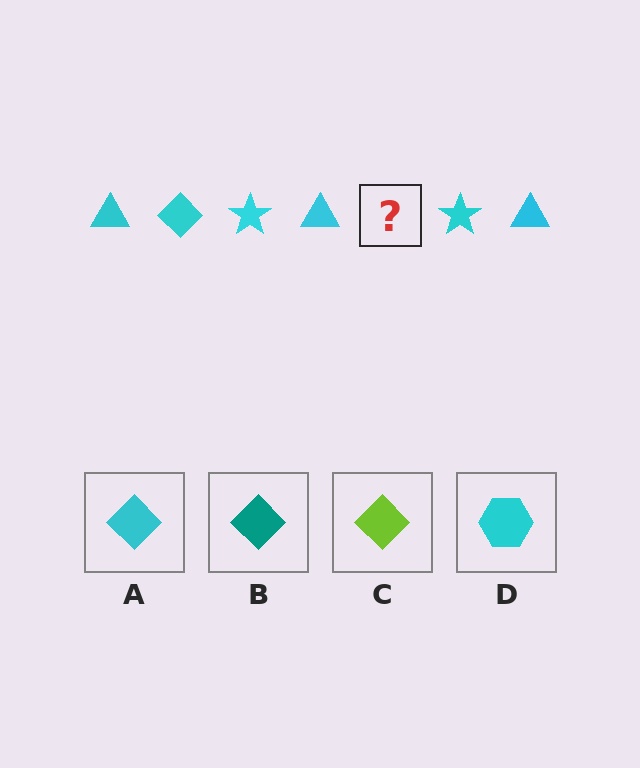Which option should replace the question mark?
Option A.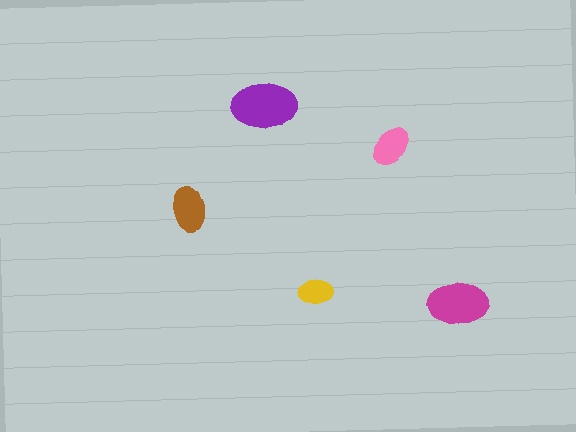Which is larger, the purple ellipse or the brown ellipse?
The purple one.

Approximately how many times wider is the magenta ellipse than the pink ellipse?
About 1.5 times wider.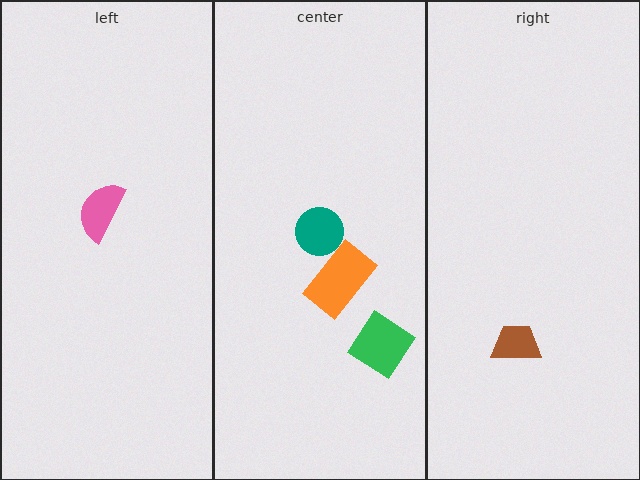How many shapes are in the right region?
1.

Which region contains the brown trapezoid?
The right region.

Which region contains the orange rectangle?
The center region.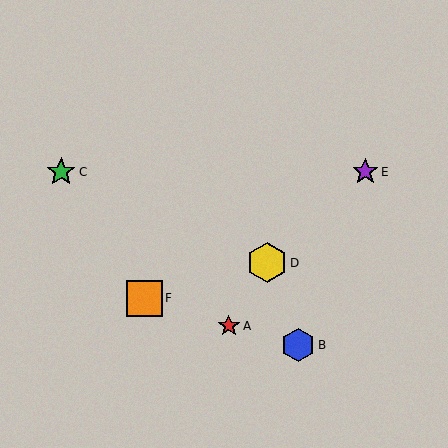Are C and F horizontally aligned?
No, C is at y≈172 and F is at y≈298.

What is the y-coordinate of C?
Object C is at y≈172.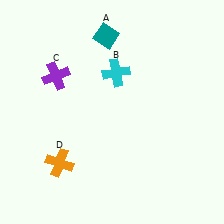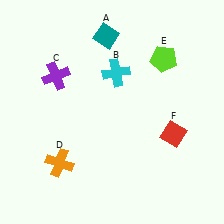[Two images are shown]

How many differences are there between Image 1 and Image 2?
There are 2 differences between the two images.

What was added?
A lime pentagon (E), a red diamond (F) were added in Image 2.